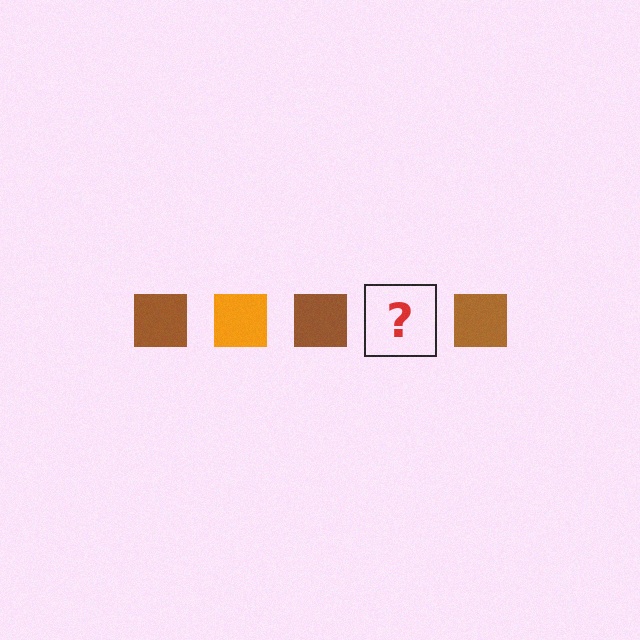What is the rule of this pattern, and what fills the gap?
The rule is that the pattern cycles through brown, orange squares. The gap should be filled with an orange square.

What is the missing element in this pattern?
The missing element is an orange square.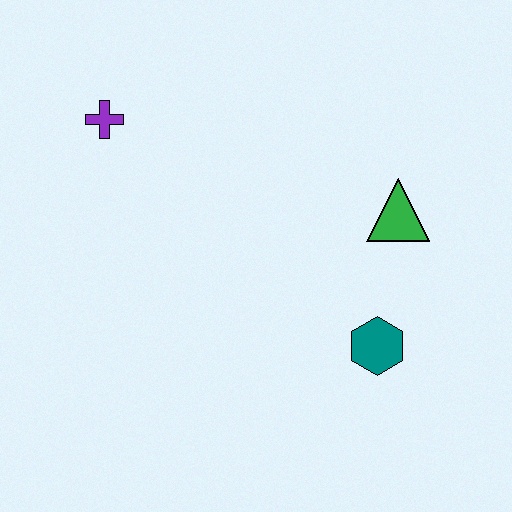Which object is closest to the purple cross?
The green triangle is closest to the purple cross.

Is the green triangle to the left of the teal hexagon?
No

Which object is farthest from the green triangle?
The purple cross is farthest from the green triangle.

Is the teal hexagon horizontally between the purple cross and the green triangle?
Yes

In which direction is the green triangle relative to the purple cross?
The green triangle is to the right of the purple cross.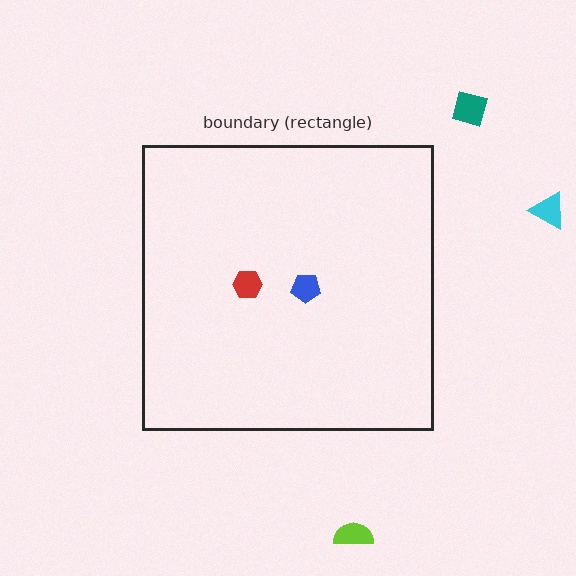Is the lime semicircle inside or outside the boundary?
Outside.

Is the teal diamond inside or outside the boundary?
Outside.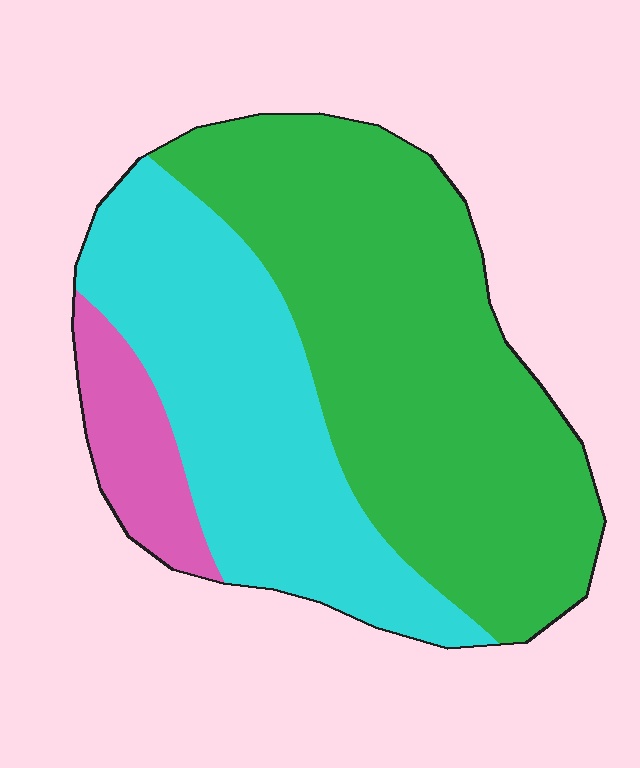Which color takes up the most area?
Green, at roughly 55%.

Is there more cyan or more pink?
Cyan.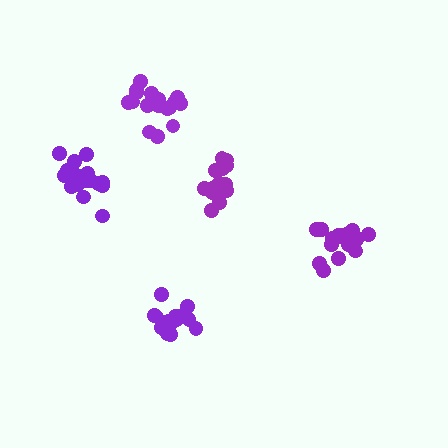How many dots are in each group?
Group 1: 15 dots, Group 2: 16 dots, Group 3: 18 dots, Group 4: 18 dots, Group 5: 20 dots (87 total).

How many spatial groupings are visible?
There are 5 spatial groupings.